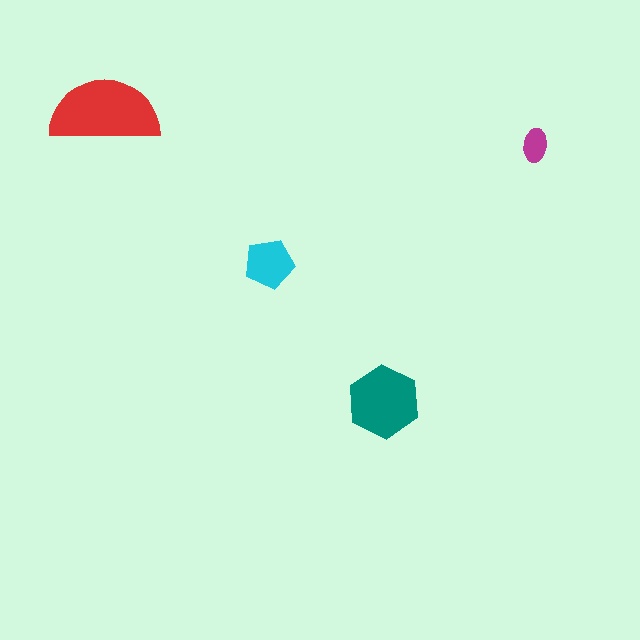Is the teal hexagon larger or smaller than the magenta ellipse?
Larger.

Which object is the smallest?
The magenta ellipse.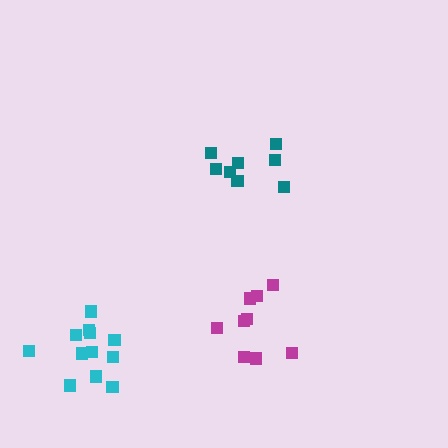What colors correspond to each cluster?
The clusters are colored: teal, cyan, magenta.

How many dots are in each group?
Group 1: 8 dots, Group 2: 12 dots, Group 3: 9 dots (29 total).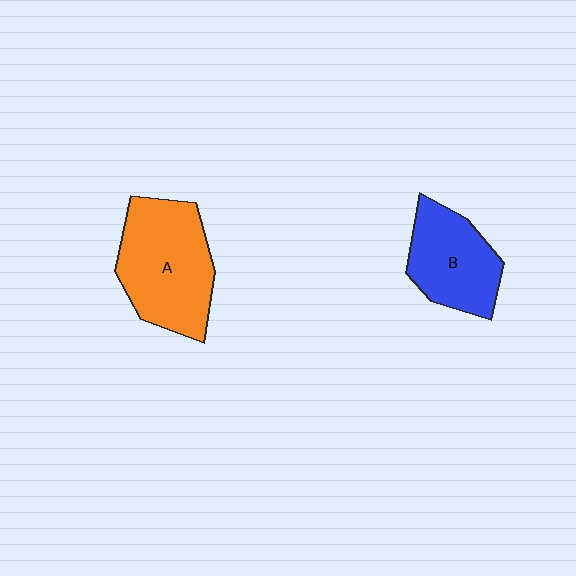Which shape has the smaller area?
Shape B (blue).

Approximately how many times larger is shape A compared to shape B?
Approximately 1.4 times.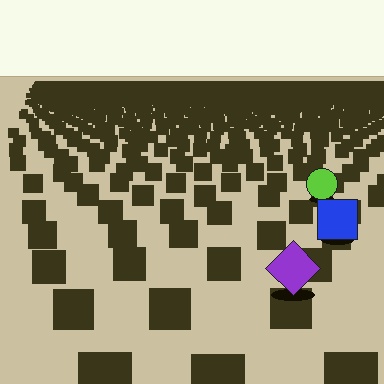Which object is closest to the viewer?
The purple diamond is closest. The texture marks near it are larger and more spread out.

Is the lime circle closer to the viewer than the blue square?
No. The blue square is closer — you can tell from the texture gradient: the ground texture is coarser near it.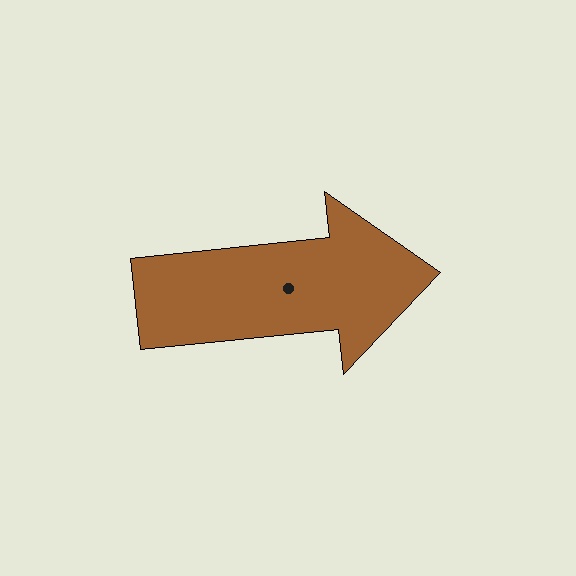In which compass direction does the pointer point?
East.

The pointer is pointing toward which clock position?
Roughly 3 o'clock.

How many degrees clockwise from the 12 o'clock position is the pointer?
Approximately 84 degrees.